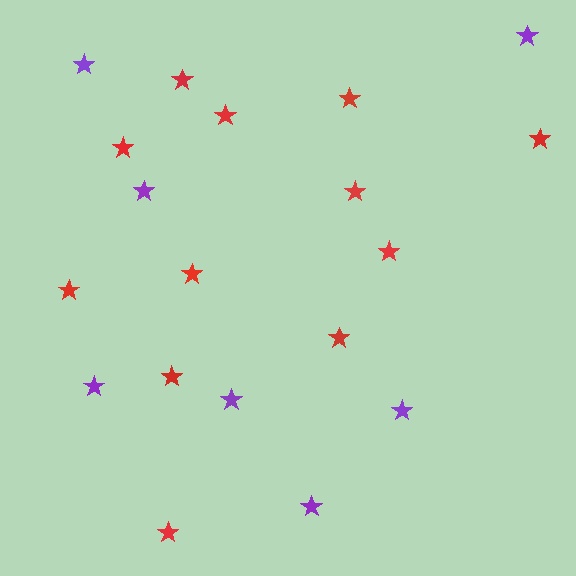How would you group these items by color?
There are 2 groups: one group of red stars (12) and one group of purple stars (7).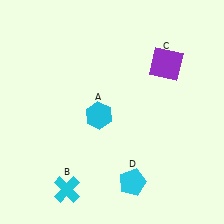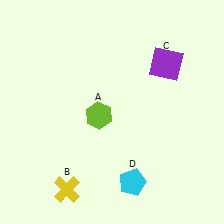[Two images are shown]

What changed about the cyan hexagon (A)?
In Image 1, A is cyan. In Image 2, it changed to lime.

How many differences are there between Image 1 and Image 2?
There are 2 differences between the two images.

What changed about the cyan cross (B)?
In Image 1, B is cyan. In Image 2, it changed to yellow.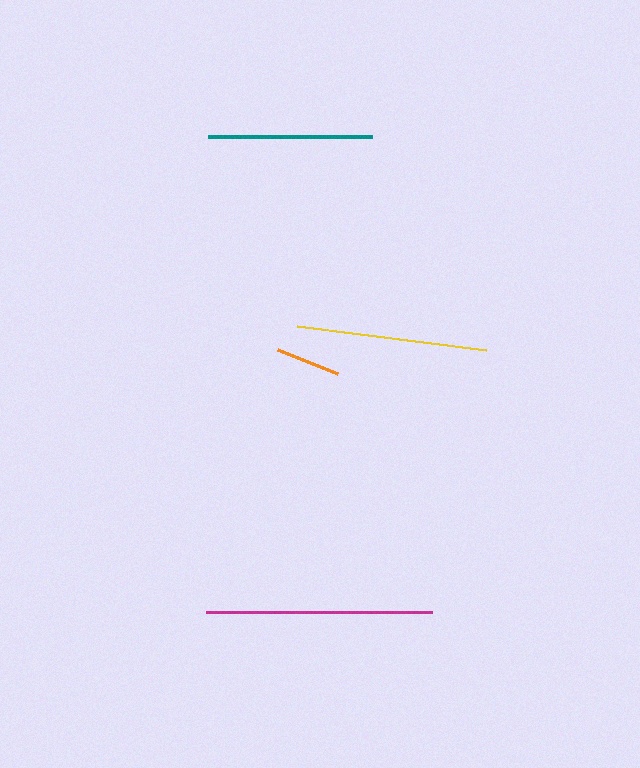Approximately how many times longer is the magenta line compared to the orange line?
The magenta line is approximately 3.5 times the length of the orange line.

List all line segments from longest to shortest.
From longest to shortest: magenta, yellow, teal, orange.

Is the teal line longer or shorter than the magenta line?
The magenta line is longer than the teal line.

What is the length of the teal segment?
The teal segment is approximately 164 pixels long.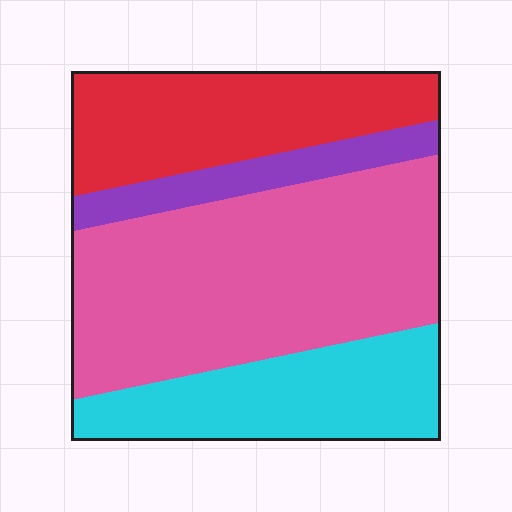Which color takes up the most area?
Pink, at roughly 45%.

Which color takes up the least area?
Purple, at roughly 10%.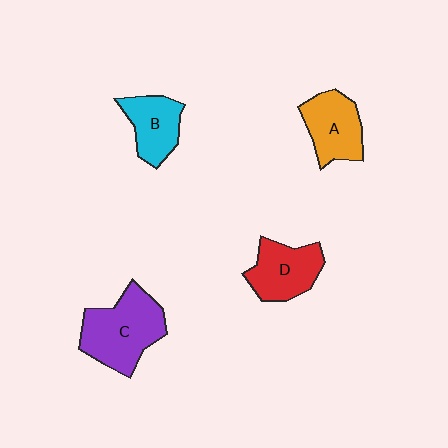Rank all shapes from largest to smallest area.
From largest to smallest: C (purple), D (red), A (orange), B (cyan).